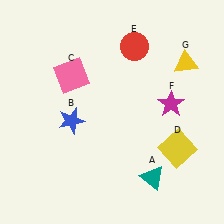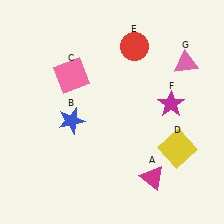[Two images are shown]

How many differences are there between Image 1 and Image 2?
There are 2 differences between the two images.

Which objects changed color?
A changed from teal to magenta. G changed from yellow to pink.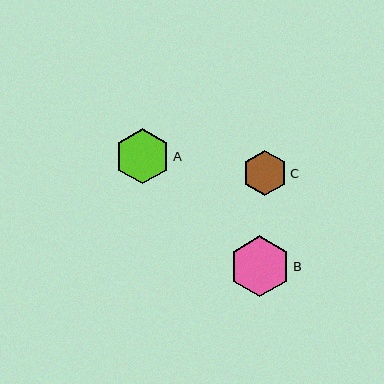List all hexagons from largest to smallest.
From largest to smallest: B, A, C.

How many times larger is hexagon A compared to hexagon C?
Hexagon A is approximately 1.2 times the size of hexagon C.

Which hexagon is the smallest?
Hexagon C is the smallest with a size of approximately 45 pixels.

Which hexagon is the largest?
Hexagon B is the largest with a size of approximately 61 pixels.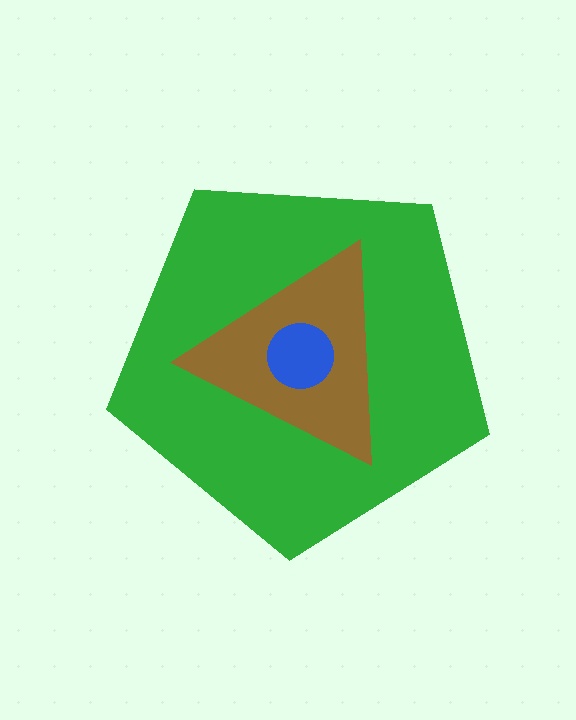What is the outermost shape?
The green pentagon.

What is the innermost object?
The blue circle.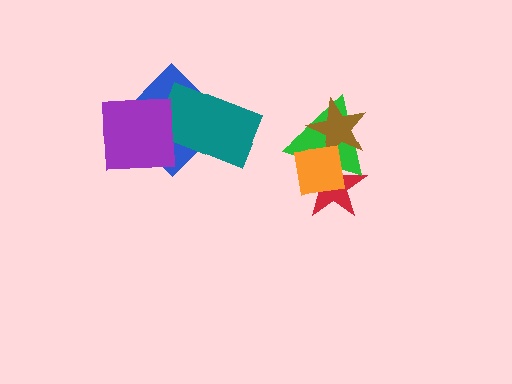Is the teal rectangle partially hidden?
Yes, it is partially covered by another shape.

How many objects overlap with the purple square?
2 objects overlap with the purple square.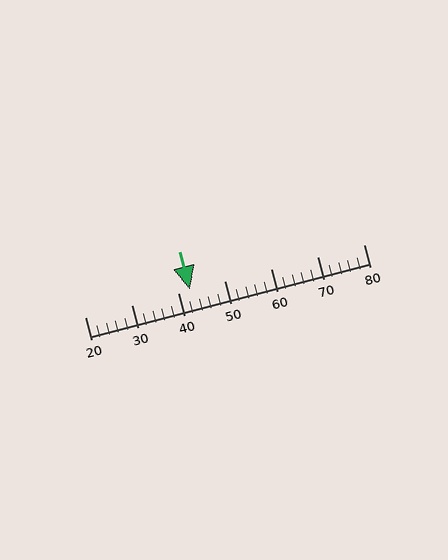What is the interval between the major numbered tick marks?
The major tick marks are spaced 10 units apart.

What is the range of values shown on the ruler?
The ruler shows values from 20 to 80.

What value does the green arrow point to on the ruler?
The green arrow points to approximately 43.